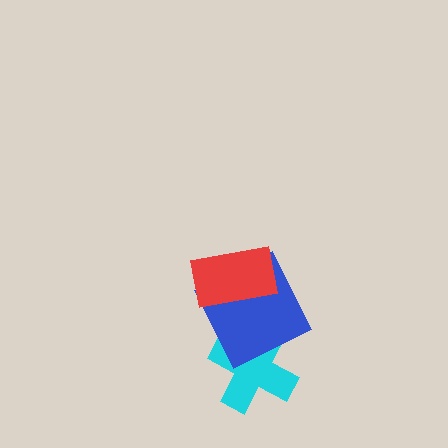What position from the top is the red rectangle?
The red rectangle is 1st from the top.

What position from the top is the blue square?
The blue square is 2nd from the top.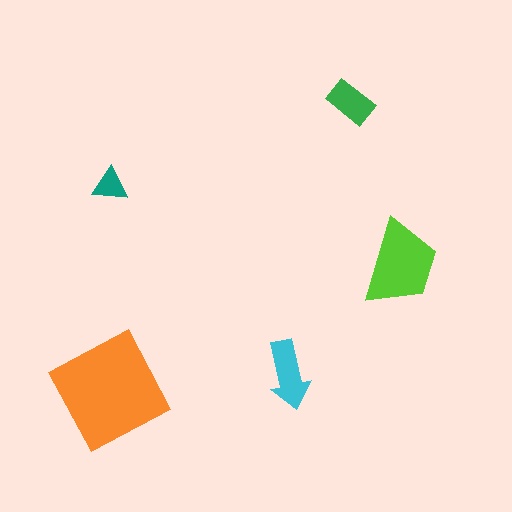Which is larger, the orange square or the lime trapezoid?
The orange square.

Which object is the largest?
The orange square.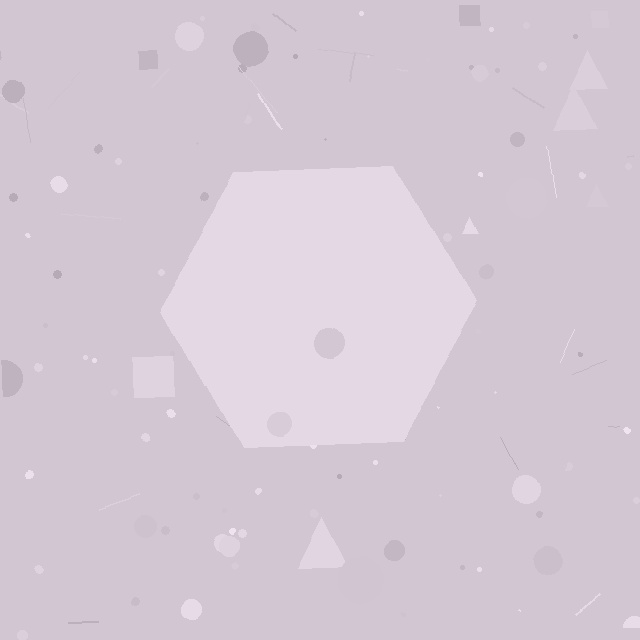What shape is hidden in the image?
A hexagon is hidden in the image.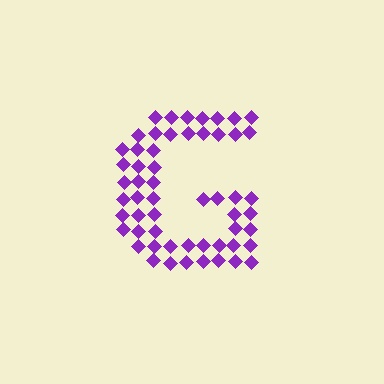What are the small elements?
The small elements are diamonds.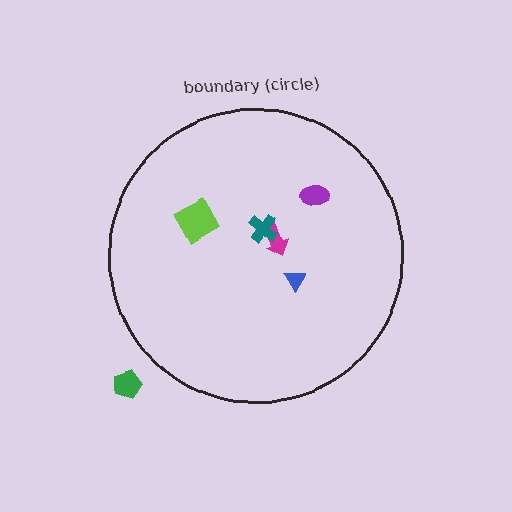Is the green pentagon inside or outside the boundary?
Outside.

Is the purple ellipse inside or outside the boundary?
Inside.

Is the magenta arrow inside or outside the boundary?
Inside.